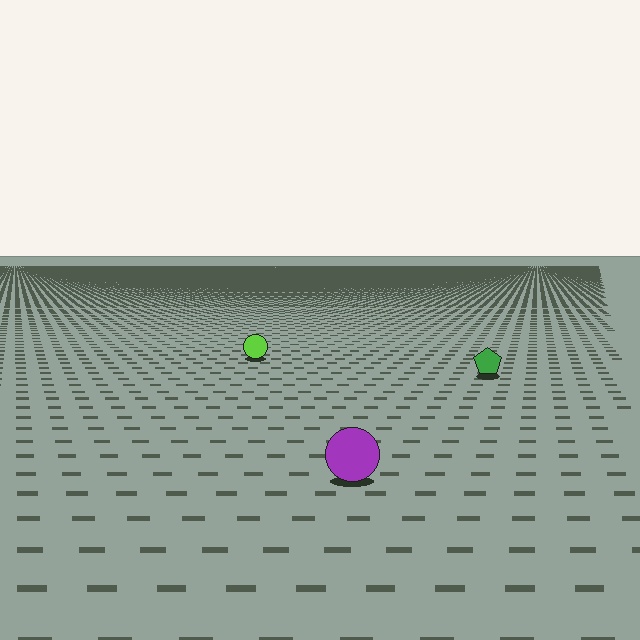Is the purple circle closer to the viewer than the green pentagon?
Yes. The purple circle is closer — you can tell from the texture gradient: the ground texture is coarser near it.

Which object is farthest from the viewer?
The lime circle is farthest from the viewer. It appears smaller and the ground texture around it is denser.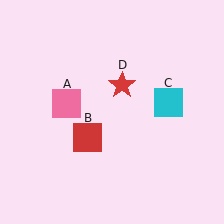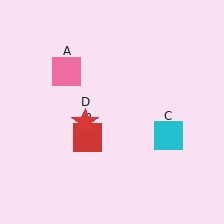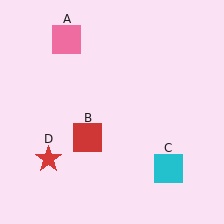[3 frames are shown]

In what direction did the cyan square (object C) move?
The cyan square (object C) moved down.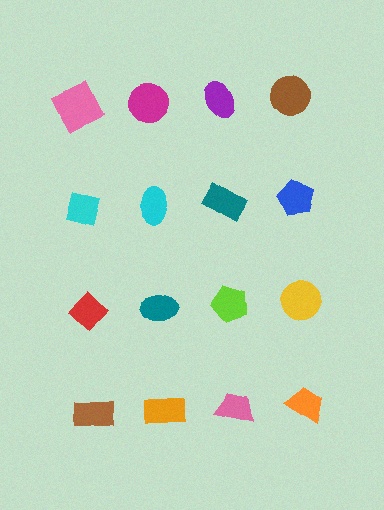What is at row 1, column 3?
A purple ellipse.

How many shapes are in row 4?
4 shapes.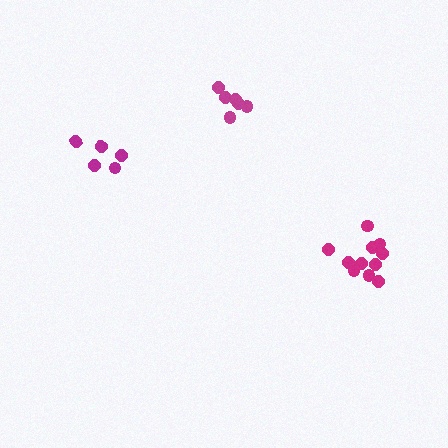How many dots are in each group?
Group 1: 11 dots, Group 2: 6 dots, Group 3: 5 dots (22 total).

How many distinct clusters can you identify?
There are 3 distinct clusters.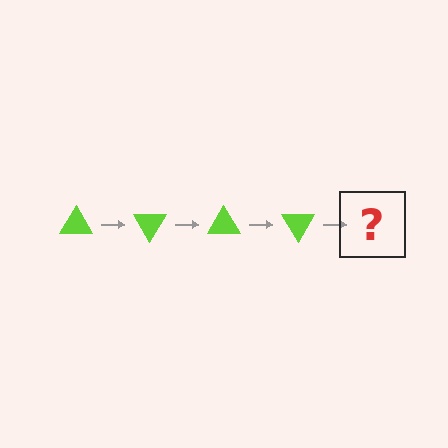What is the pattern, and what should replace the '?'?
The pattern is that the triangle rotates 60 degrees each step. The '?' should be a lime triangle rotated 240 degrees.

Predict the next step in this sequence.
The next step is a lime triangle rotated 240 degrees.